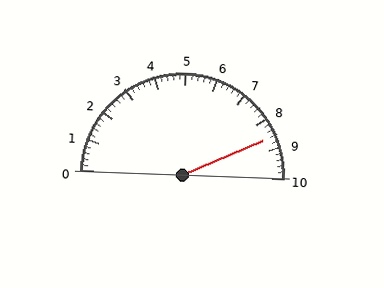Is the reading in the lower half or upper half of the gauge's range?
The reading is in the upper half of the range (0 to 10).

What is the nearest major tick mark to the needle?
The nearest major tick mark is 9.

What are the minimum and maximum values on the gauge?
The gauge ranges from 0 to 10.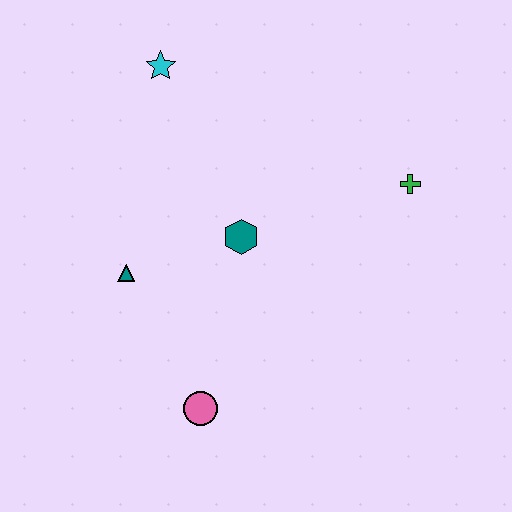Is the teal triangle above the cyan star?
No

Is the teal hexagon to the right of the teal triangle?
Yes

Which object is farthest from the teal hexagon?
The cyan star is farthest from the teal hexagon.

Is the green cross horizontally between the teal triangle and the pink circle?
No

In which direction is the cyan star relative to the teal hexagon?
The cyan star is above the teal hexagon.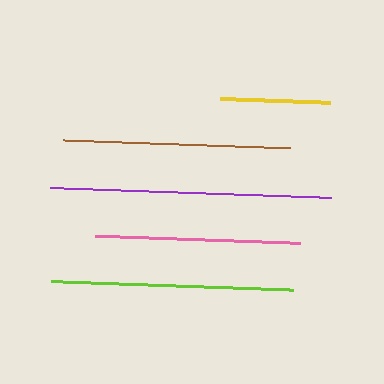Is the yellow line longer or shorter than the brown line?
The brown line is longer than the yellow line.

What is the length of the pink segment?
The pink segment is approximately 205 pixels long.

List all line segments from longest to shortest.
From longest to shortest: purple, lime, brown, pink, yellow.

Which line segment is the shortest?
The yellow line is the shortest at approximately 110 pixels.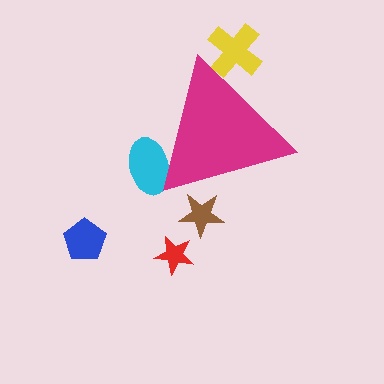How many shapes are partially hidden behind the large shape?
3 shapes are partially hidden.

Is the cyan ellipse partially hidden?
Yes, the cyan ellipse is partially hidden behind the magenta triangle.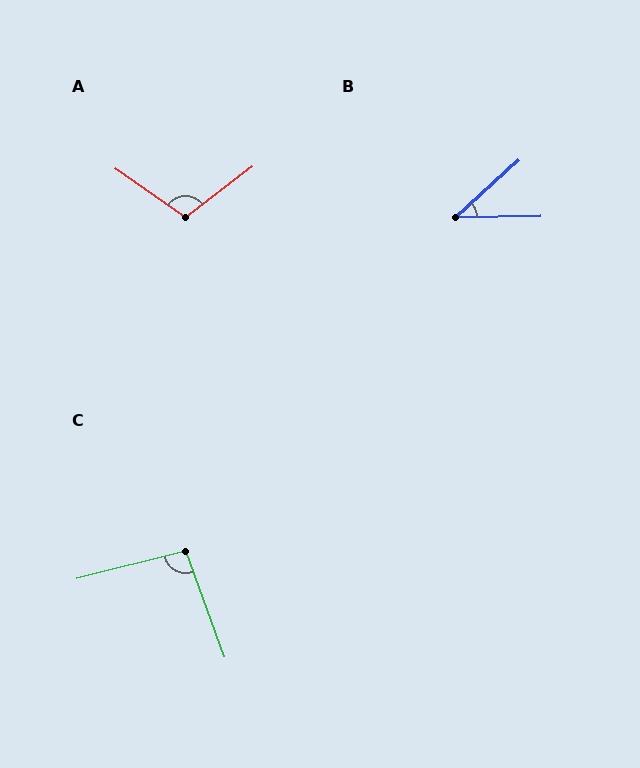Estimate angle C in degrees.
Approximately 96 degrees.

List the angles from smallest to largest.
B (41°), C (96°), A (108°).